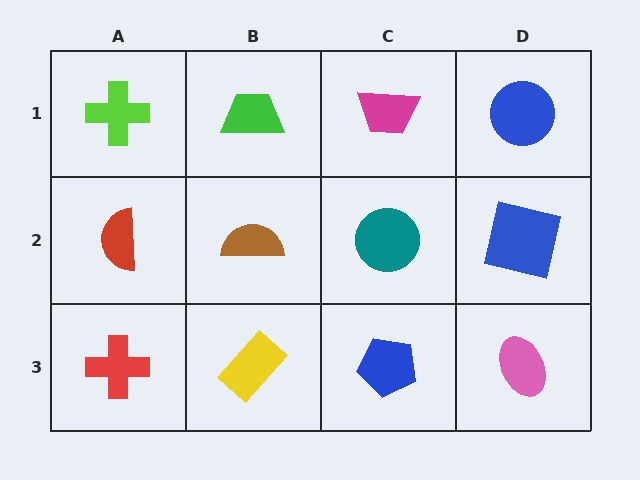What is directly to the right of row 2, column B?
A teal circle.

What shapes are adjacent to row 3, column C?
A teal circle (row 2, column C), a yellow rectangle (row 3, column B), a pink ellipse (row 3, column D).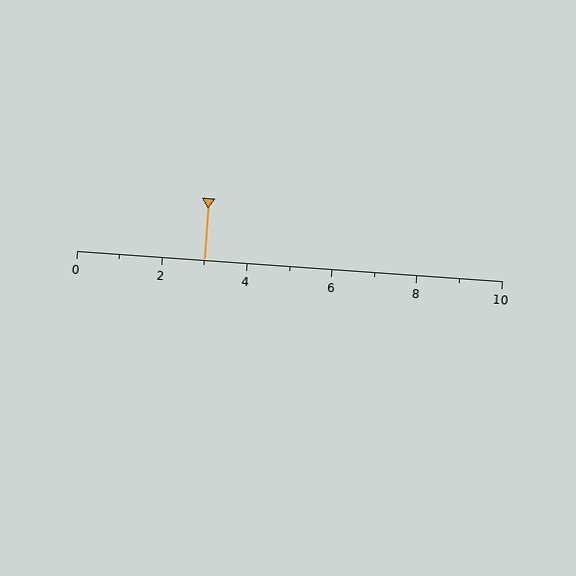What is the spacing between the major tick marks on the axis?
The major ticks are spaced 2 apart.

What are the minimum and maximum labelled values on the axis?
The axis runs from 0 to 10.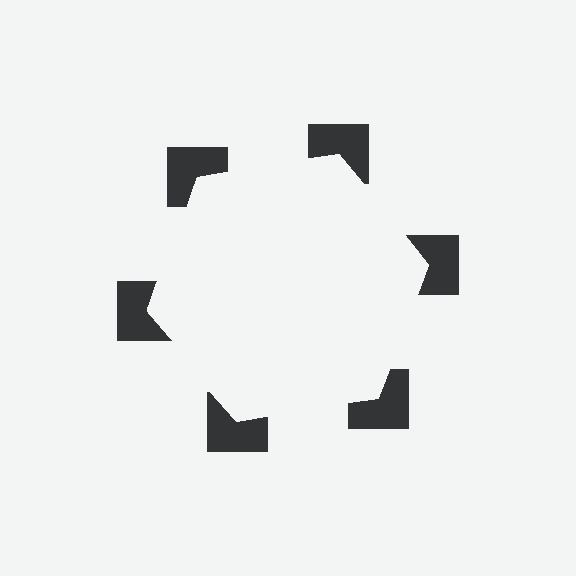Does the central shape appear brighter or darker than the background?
It typically appears slightly brighter than the background, even though no actual brightness change is drawn.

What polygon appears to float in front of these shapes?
An illusory hexagon — its edges are inferred from the aligned wedge cuts in the notched squares, not physically drawn.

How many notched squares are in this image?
There are 6 — one at each vertex of the illusory hexagon.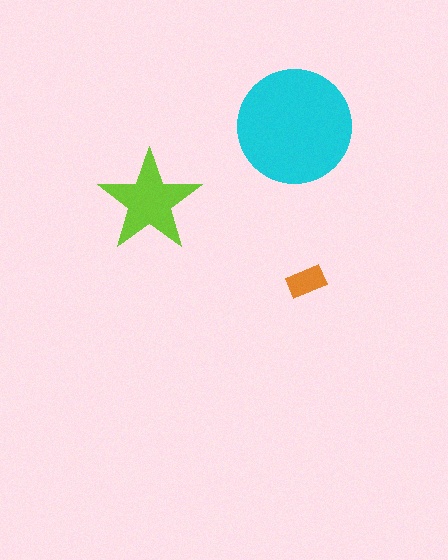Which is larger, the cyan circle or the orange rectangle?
The cyan circle.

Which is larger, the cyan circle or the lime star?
The cyan circle.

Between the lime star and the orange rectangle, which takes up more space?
The lime star.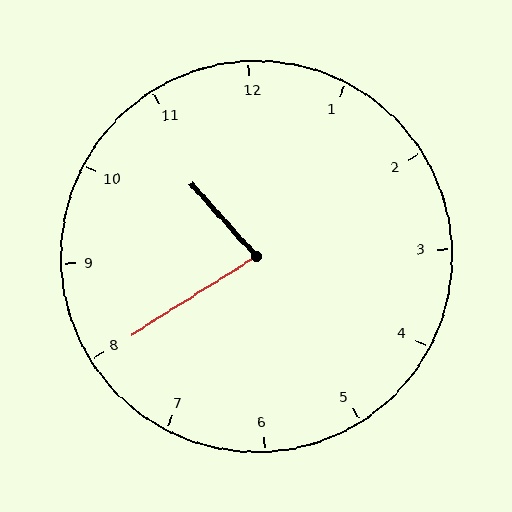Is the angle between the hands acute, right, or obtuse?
It is acute.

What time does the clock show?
10:40.